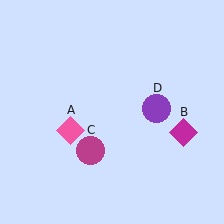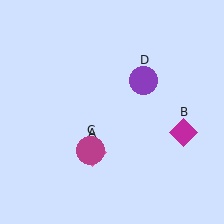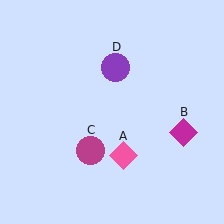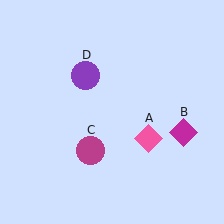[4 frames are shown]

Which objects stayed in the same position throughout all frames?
Magenta diamond (object B) and magenta circle (object C) remained stationary.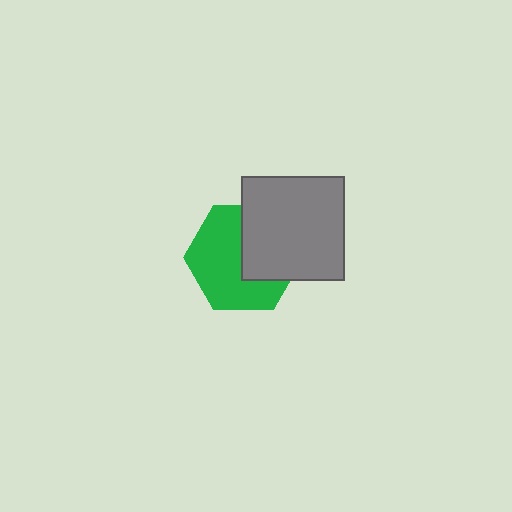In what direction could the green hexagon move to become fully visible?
The green hexagon could move toward the lower-left. That would shift it out from behind the gray square entirely.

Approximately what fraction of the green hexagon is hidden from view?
Roughly 40% of the green hexagon is hidden behind the gray square.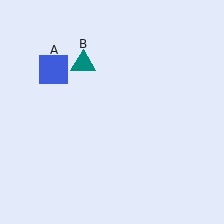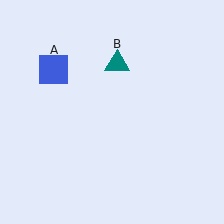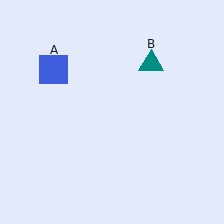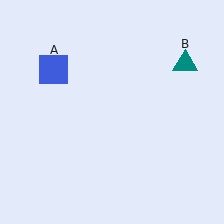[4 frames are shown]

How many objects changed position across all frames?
1 object changed position: teal triangle (object B).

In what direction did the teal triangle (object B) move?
The teal triangle (object B) moved right.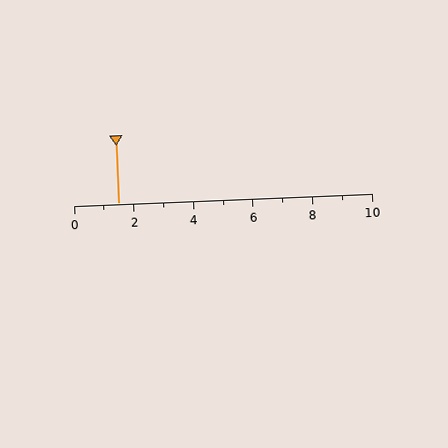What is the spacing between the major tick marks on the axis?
The major ticks are spaced 2 apart.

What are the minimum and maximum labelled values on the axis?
The axis runs from 0 to 10.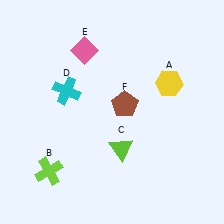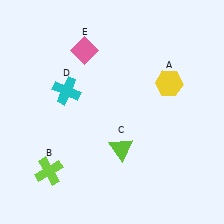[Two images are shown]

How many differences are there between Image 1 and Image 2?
There is 1 difference between the two images.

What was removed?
The brown pentagon (F) was removed in Image 2.